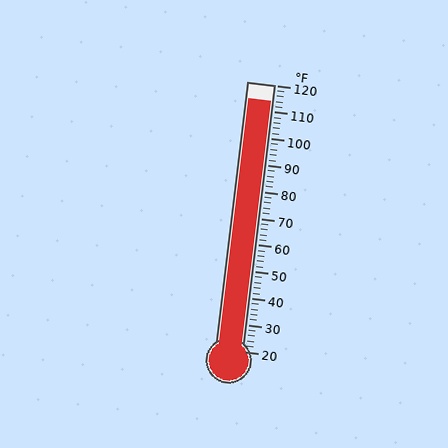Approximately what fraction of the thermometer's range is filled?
The thermometer is filled to approximately 95% of its range.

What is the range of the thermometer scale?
The thermometer scale ranges from 20°F to 120°F.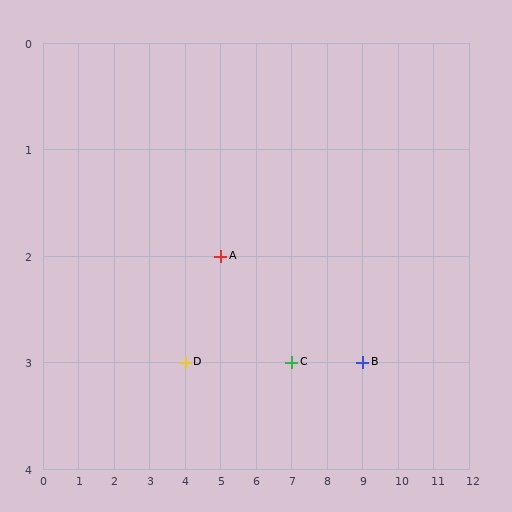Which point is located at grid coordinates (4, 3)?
Point D is at (4, 3).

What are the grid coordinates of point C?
Point C is at grid coordinates (7, 3).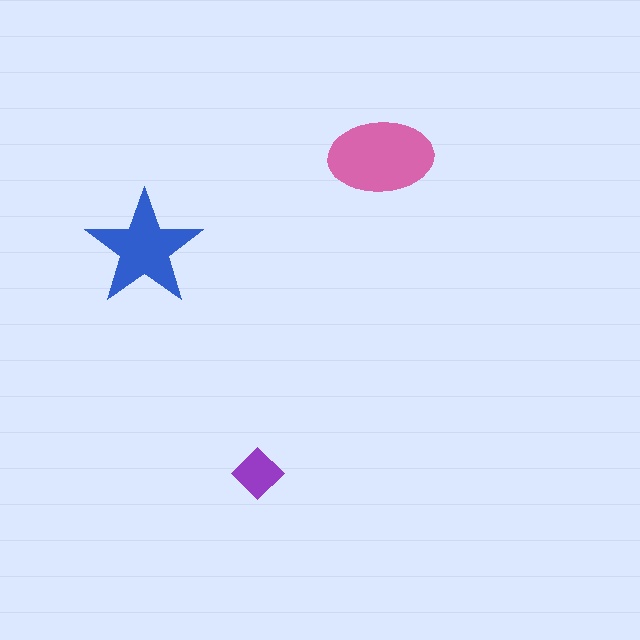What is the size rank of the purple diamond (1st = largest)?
3rd.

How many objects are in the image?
There are 3 objects in the image.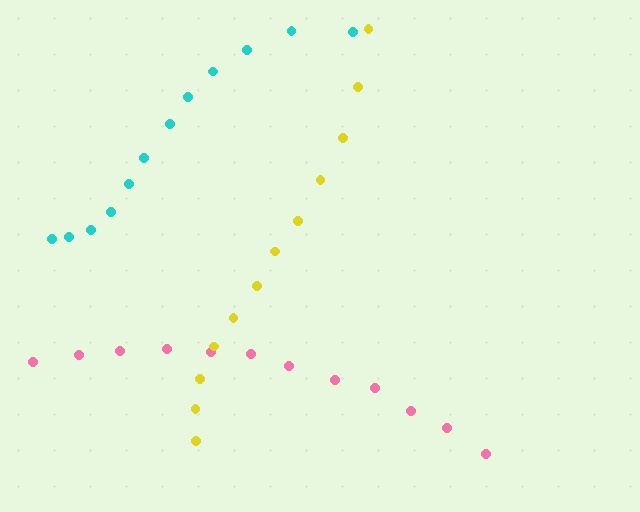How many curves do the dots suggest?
There are 3 distinct paths.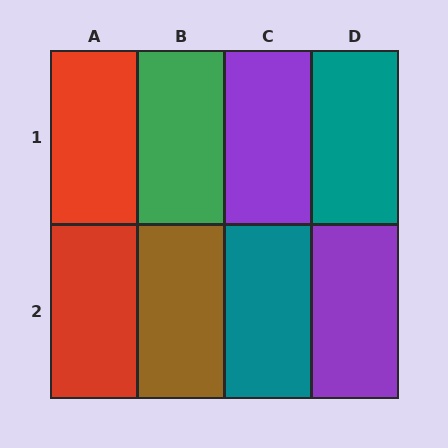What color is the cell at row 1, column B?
Green.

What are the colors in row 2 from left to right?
Red, brown, teal, purple.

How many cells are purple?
2 cells are purple.